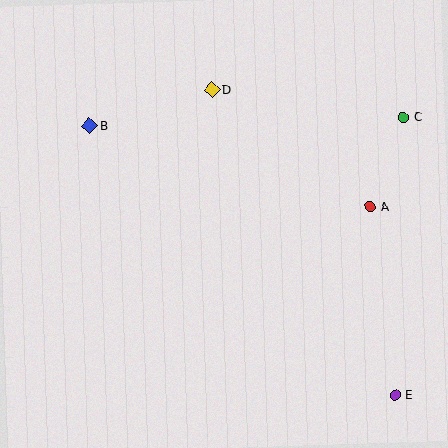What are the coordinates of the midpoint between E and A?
The midpoint between E and A is at (383, 301).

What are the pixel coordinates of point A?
Point A is at (370, 207).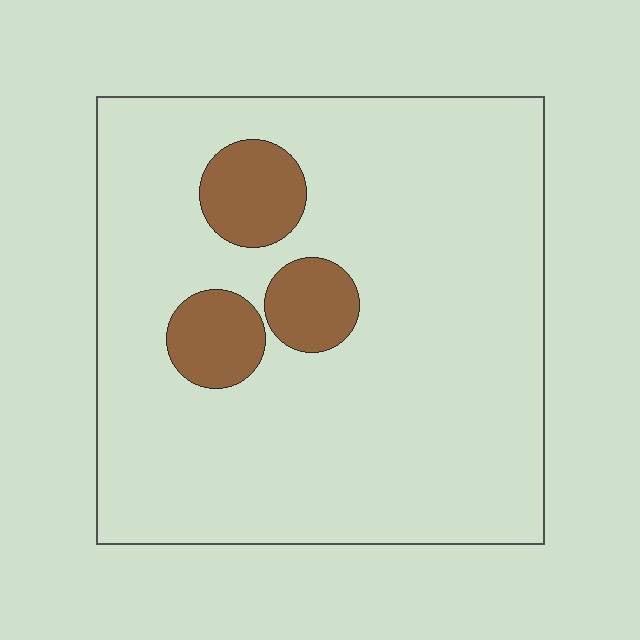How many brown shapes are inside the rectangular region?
3.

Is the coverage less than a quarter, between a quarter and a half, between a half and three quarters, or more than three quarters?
Less than a quarter.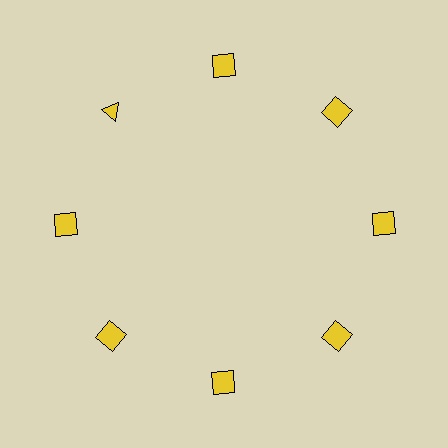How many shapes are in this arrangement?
There are 8 shapes arranged in a ring pattern.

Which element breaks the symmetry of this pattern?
The yellow triangle at roughly the 10 o'clock position breaks the symmetry. All other shapes are yellow squares.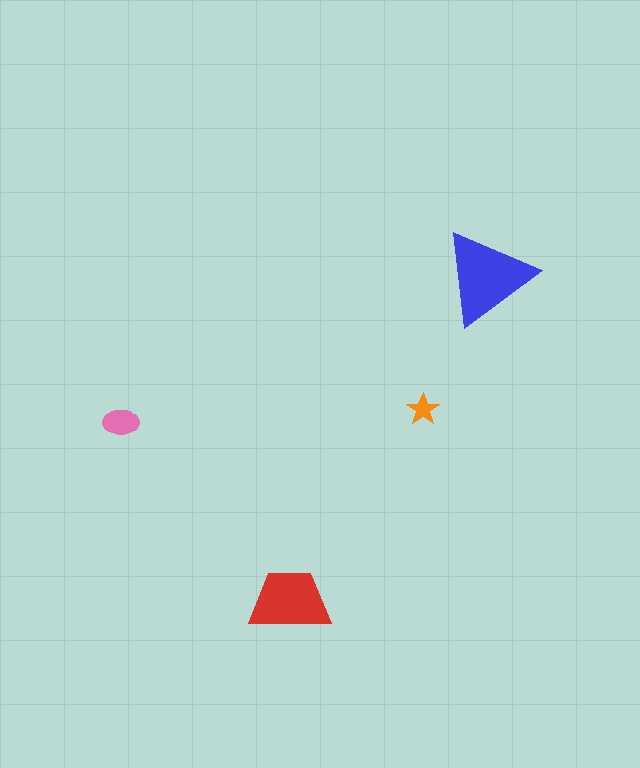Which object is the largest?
The blue triangle.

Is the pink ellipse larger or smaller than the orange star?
Larger.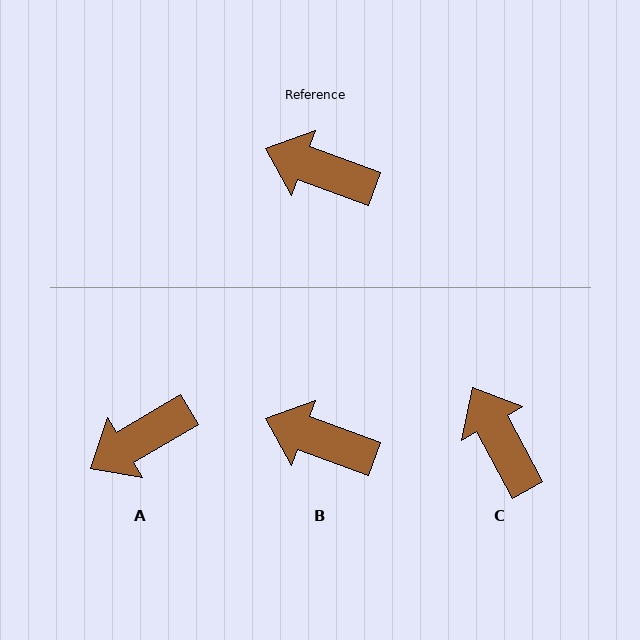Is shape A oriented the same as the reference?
No, it is off by about 51 degrees.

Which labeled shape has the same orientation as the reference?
B.